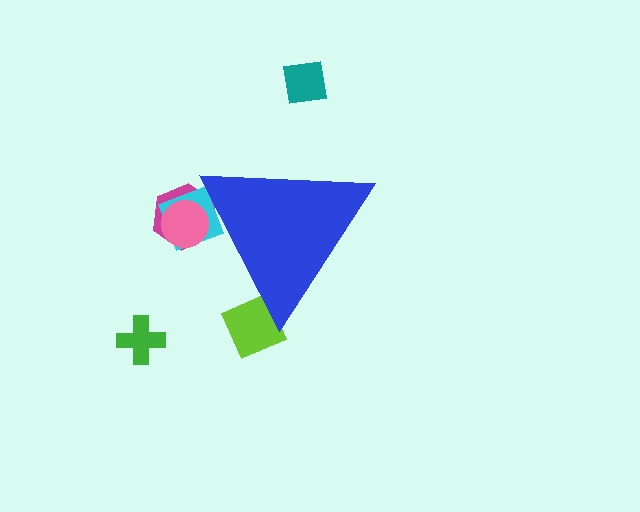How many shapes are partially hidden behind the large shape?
4 shapes are partially hidden.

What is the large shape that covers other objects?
A blue triangle.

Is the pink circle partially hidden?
Yes, the pink circle is partially hidden behind the blue triangle.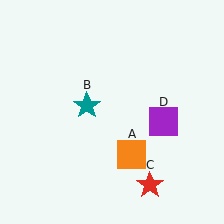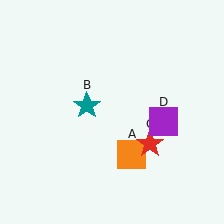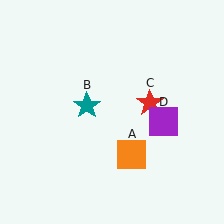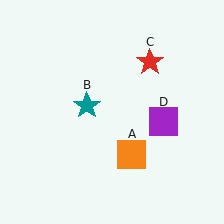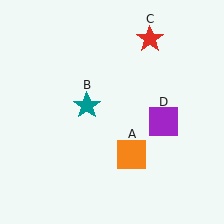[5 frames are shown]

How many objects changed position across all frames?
1 object changed position: red star (object C).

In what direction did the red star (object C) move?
The red star (object C) moved up.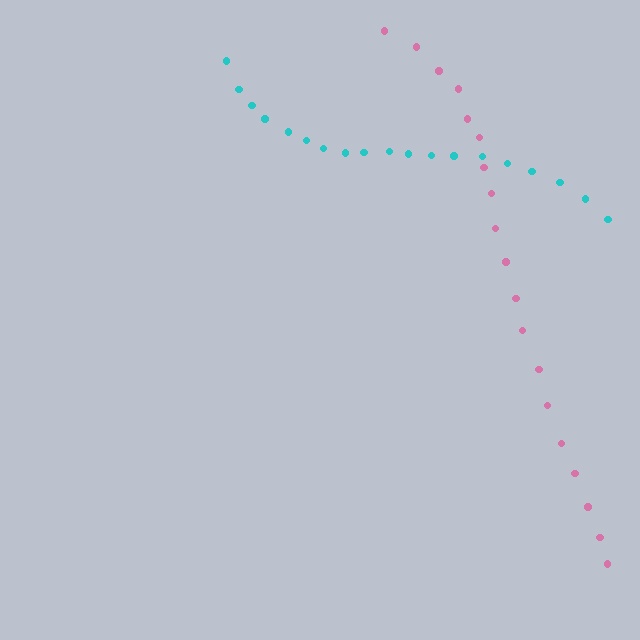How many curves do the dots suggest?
There are 2 distinct paths.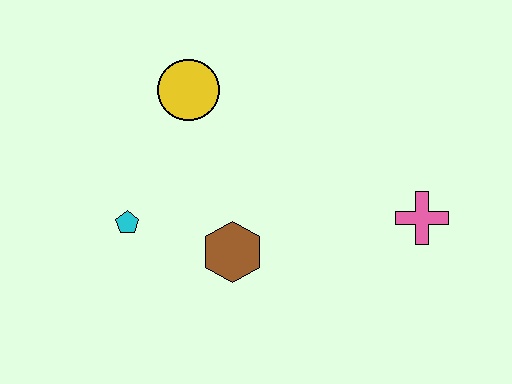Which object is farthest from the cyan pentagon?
The pink cross is farthest from the cyan pentagon.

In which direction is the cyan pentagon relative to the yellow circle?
The cyan pentagon is below the yellow circle.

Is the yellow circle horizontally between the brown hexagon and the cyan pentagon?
Yes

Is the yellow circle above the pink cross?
Yes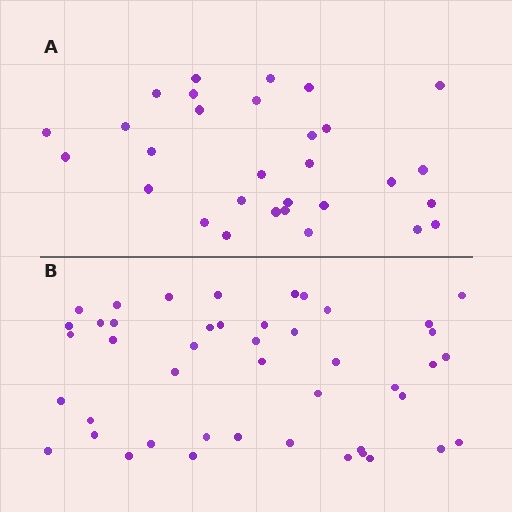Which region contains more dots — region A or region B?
Region B (the bottom region) has more dots.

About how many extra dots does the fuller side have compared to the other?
Region B has approximately 15 more dots than region A.